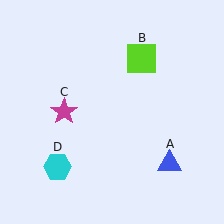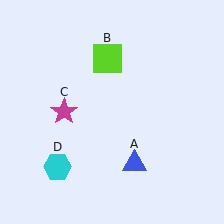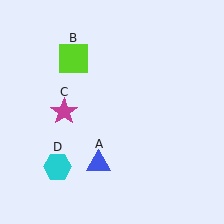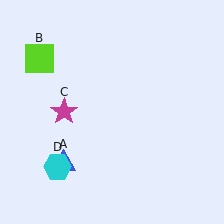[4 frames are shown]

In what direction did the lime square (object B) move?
The lime square (object B) moved left.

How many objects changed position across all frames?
2 objects changed position: blue triangle (object A), lime square (object B).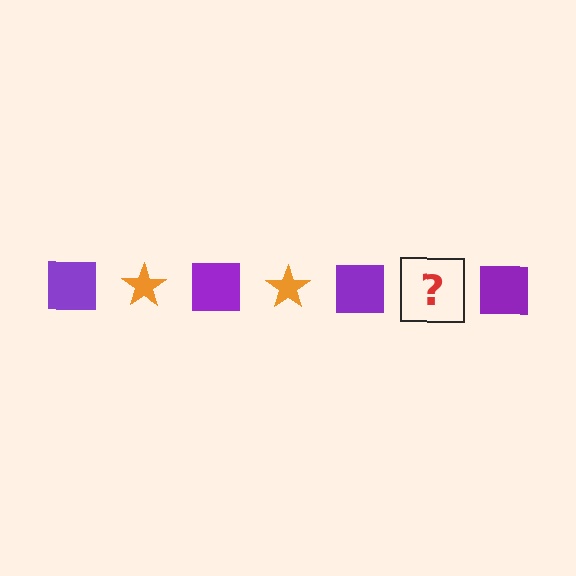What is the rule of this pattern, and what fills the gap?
The rule is that the pattern alternates between purple square and orange star. The gap should be filled with an orange star.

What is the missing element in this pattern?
The missing element is an orange star.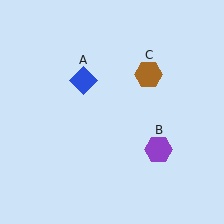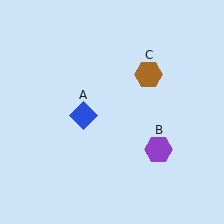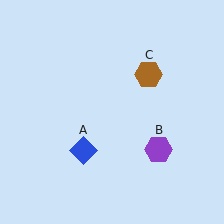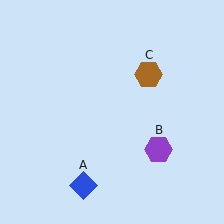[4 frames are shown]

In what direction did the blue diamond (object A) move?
The blue diamond (object A) moved down.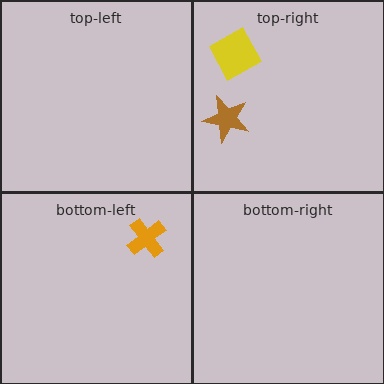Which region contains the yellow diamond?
The top-right region.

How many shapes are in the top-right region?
2.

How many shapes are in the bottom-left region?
1.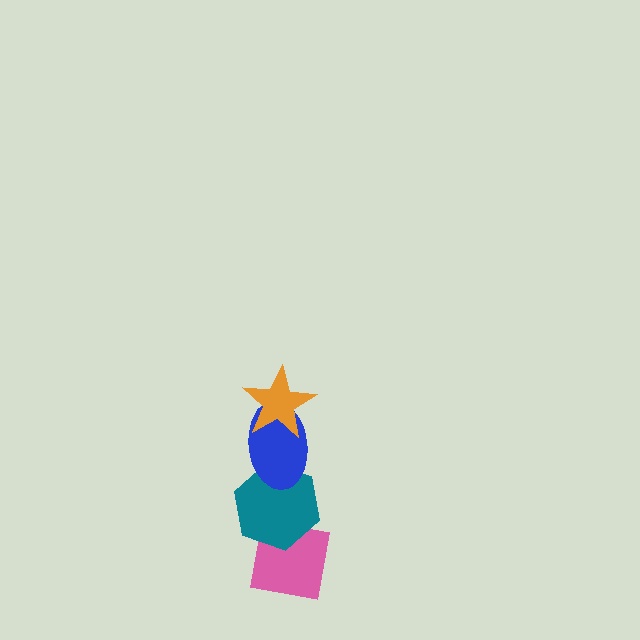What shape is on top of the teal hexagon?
The blue ellipse is on top of the teal hexagon.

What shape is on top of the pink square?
The teal hexagon is on top of the pink square.